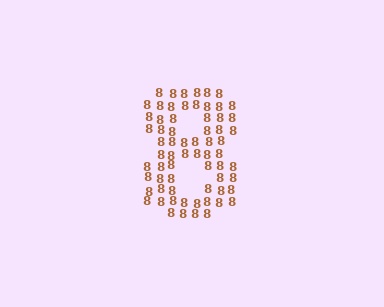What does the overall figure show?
The overall figure shows the digit 8.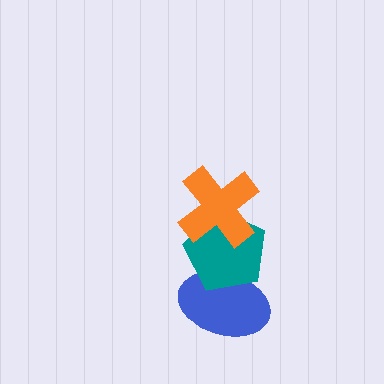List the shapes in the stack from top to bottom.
From top to bottom: the orange cross, the teal pentagon, the blue ellipse.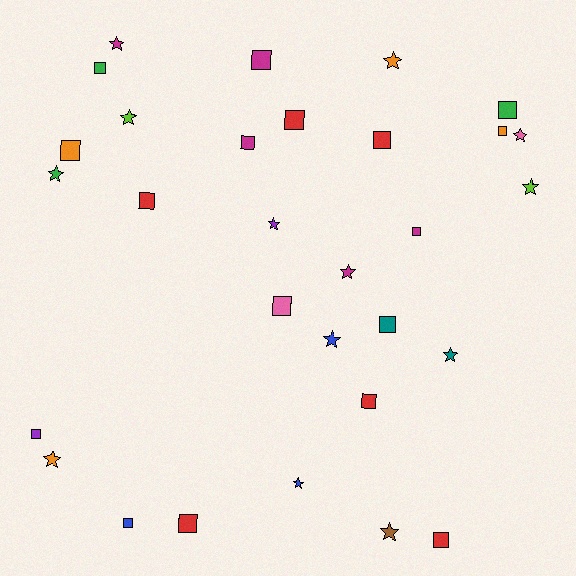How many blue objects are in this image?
There are 3 blue objects.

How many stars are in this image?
There are 13 stars.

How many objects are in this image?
There are 30 objects.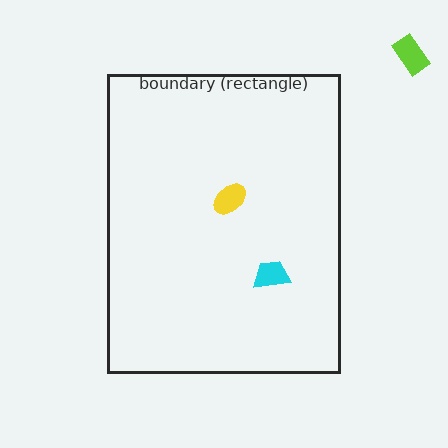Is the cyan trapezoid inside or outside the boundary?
Inside.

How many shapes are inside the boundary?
2 inside, 1 outside.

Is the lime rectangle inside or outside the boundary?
Outside.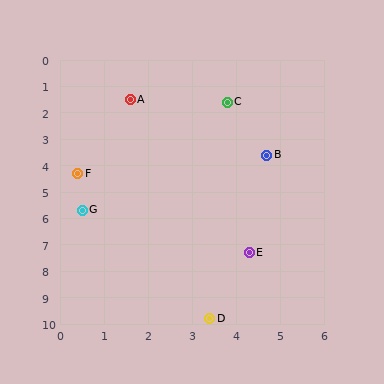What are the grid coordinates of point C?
Point C is at approximately (3.8, 1.6).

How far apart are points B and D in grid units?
Points B and D are about 6.3 grid units apart.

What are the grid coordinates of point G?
Point G is at approximately (0.5, 5.7).